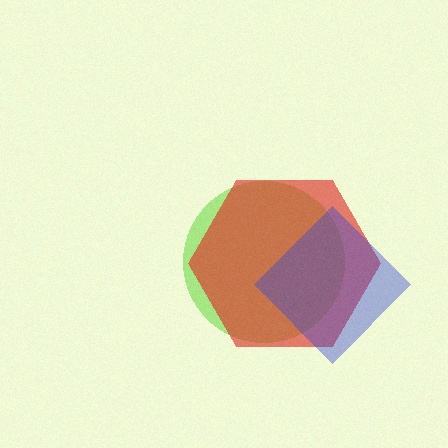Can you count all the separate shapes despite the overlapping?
Yes, there are 3 separate shapes.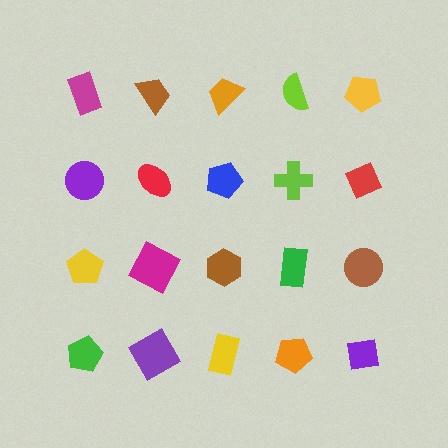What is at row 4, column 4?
An orange pentagon.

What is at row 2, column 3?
A blue pentagon.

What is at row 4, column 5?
A purple square.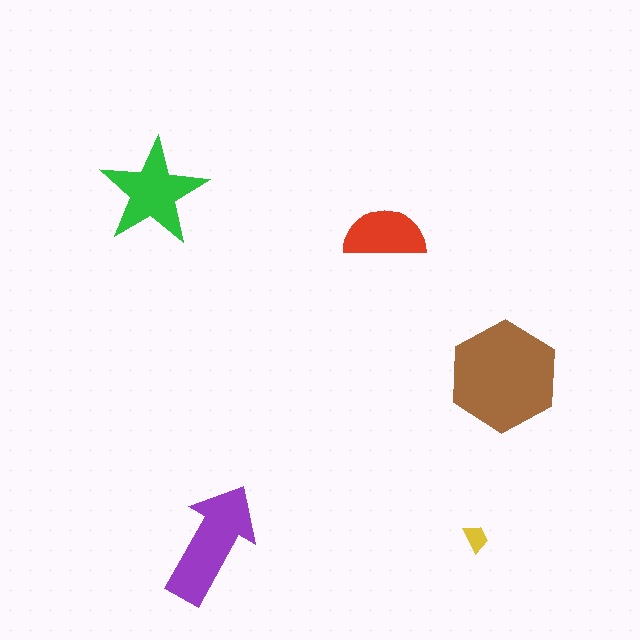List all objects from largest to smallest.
The brown hexagon, the purple arrow, the green star, the red semicircle, the yellow trapezoid.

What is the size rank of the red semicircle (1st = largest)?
4th.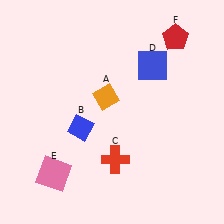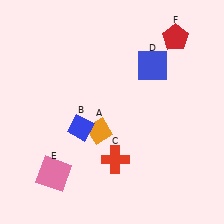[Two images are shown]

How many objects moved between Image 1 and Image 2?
1 object moved between the two images.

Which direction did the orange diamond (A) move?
The orange diamond (A) moved down.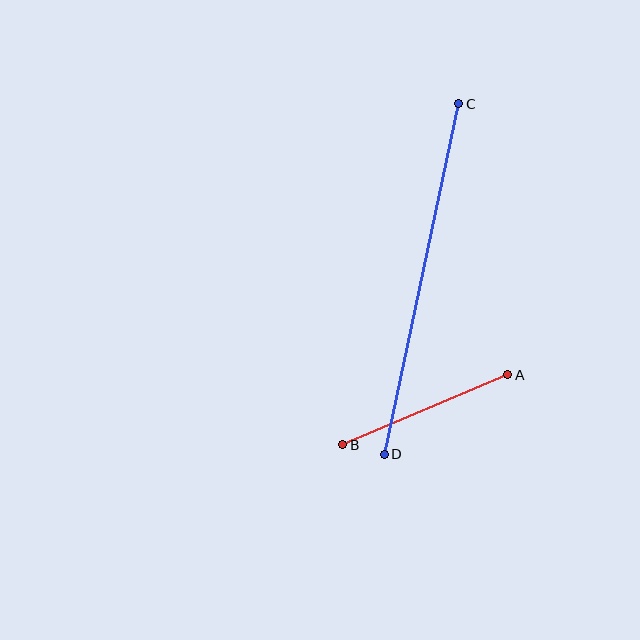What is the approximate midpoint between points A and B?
The midpoint is at approximately (425, 410) pixels.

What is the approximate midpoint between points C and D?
The midpoint is at approximately (422, 279) pixels.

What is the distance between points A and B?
The distance is approximately 179 pixels.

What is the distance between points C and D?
The distance is approximately 358 pixels.